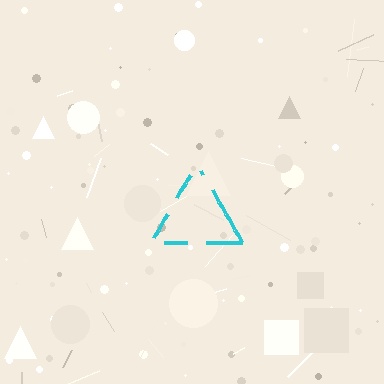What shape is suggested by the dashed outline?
The dashed outline suggests a triangle.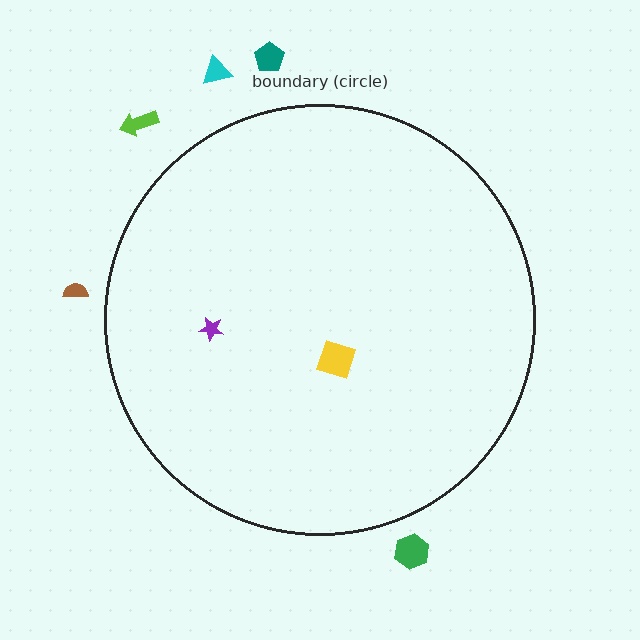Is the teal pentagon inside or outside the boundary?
Outside.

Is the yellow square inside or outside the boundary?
Inside.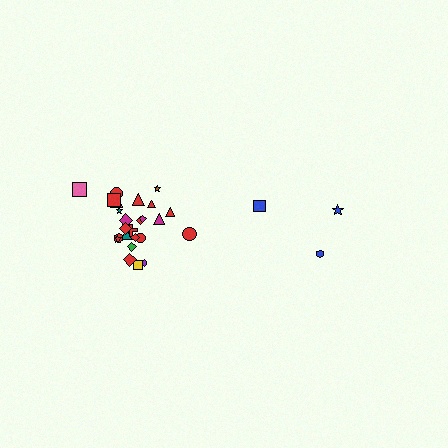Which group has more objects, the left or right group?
The left group.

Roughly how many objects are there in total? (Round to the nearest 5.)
Roughly 30 objects in total.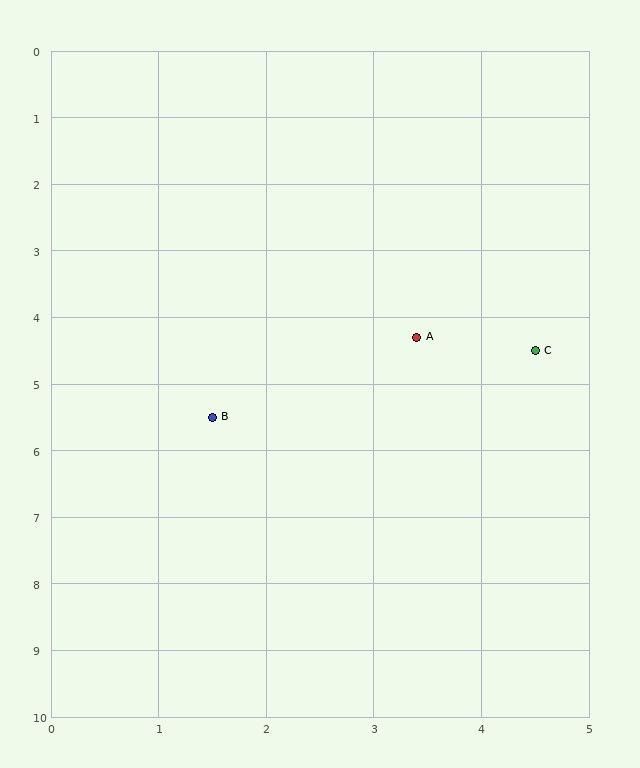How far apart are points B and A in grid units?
Points B and A are about 2.2 grid units apart.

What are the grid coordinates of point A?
Point A is at approximately (3.4, 4.3).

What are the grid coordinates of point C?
Point C is at approximately (4.5, 4.5).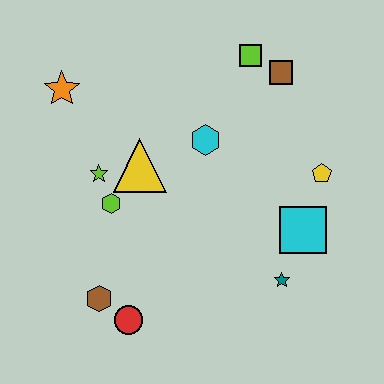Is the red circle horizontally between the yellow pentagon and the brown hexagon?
Yes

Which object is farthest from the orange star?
The teal star is farthest from the orange star.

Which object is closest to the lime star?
The lime hexagon is closest to the lime star.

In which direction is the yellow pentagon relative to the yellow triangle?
The yellow pentagon is to the right of the yellow triangle.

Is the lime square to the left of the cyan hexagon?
No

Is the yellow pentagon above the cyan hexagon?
No